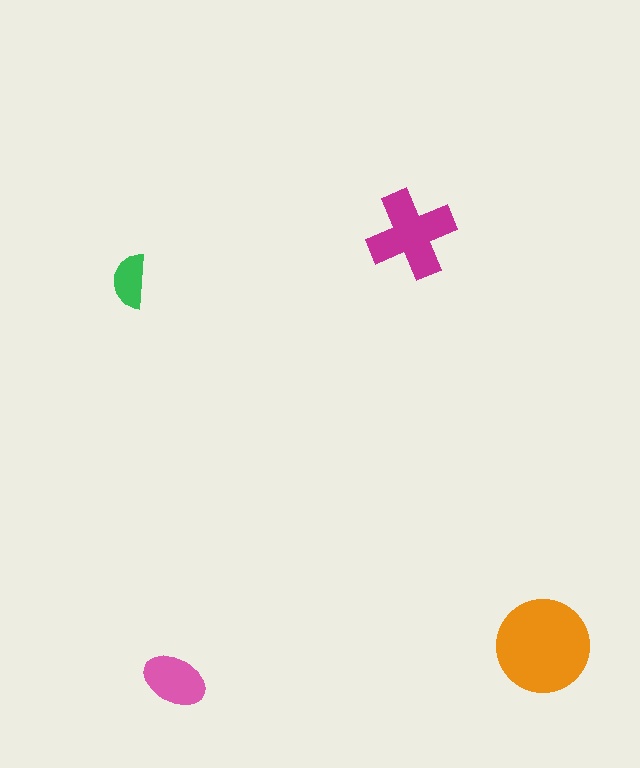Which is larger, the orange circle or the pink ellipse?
The orange circle.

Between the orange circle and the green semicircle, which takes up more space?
The orange circle.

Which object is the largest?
The orange circle.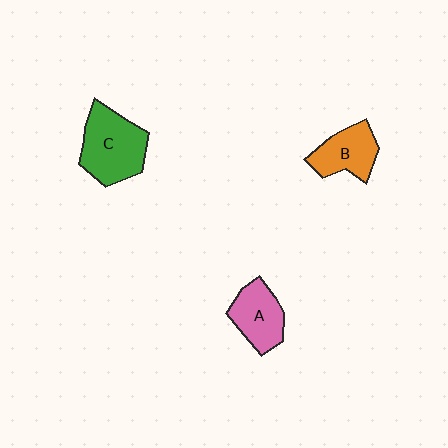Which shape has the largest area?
Shape C (green).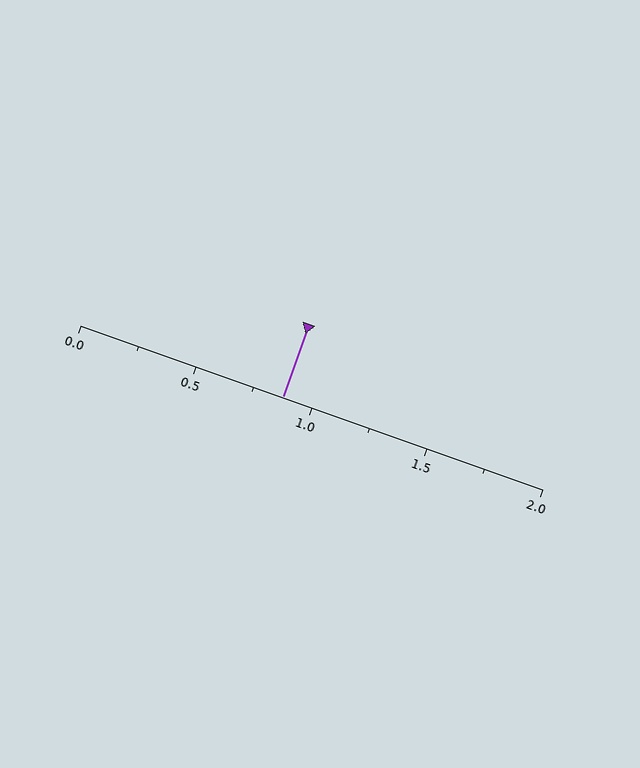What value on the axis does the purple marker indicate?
The marker indicates approximately 0.88.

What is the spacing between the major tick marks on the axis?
The major ticks are spaced 0.5 apart.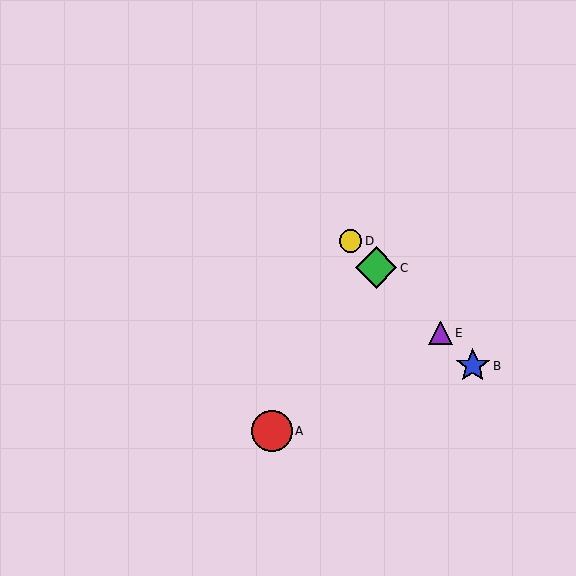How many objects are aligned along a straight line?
4 objects (B, C, D, E) are aligned along a straight line.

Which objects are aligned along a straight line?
Objects B, C, D, E are aligned along a straight line.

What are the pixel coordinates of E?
Object E is at (440, 333).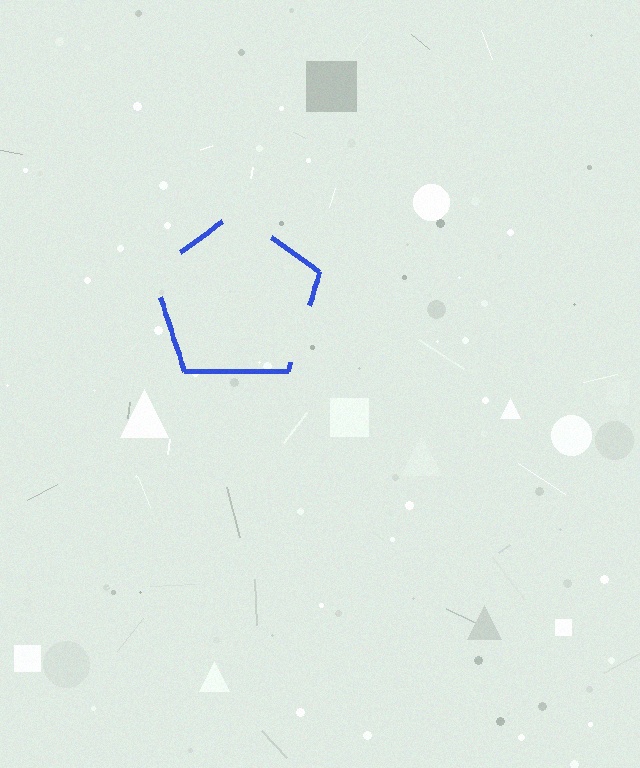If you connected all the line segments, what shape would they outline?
They would outline a pentagon.